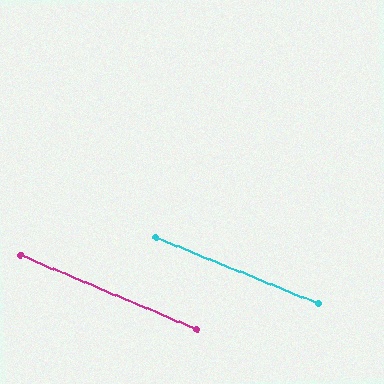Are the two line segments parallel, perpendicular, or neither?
Parallel — their directions differ by only 0.6°.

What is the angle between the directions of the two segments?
Approximately 1 degree.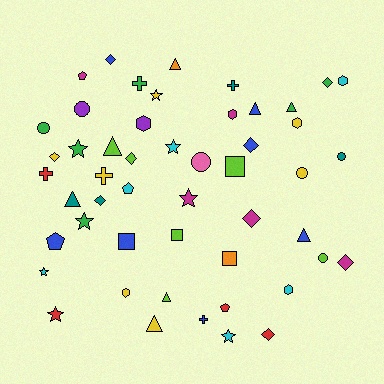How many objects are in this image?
There are 50 objects.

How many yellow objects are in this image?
There are 7 yellow objects.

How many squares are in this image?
There are 4 squares.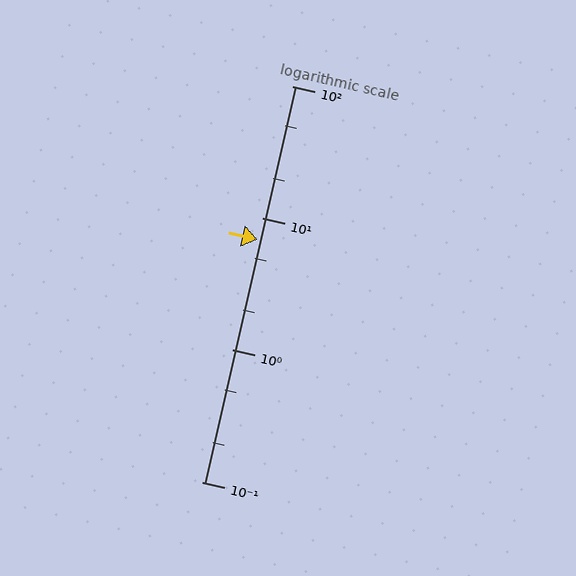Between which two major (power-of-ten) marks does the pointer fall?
The pointer is between 1 and 10.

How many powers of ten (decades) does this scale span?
The scale spans 3 decades, from 0.1 to 100.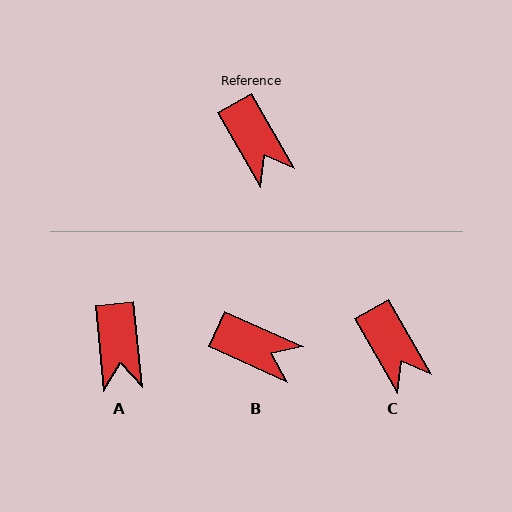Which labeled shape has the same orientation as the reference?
C.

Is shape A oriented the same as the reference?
No, it is off by about 24 degrees.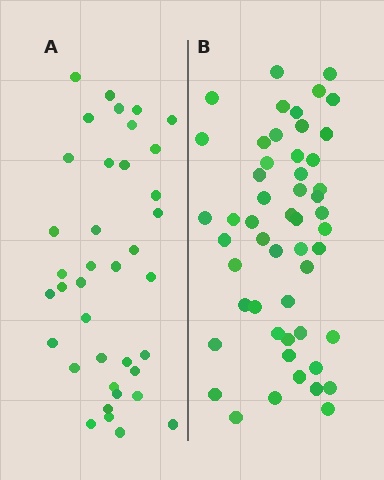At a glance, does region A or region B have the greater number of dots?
Region B (the right region) has more dots.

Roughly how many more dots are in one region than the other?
Region B has approximately 15 more dots than region A.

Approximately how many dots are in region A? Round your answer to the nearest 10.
About 40 dots. (The exact count is 38, which rounds to 40.)